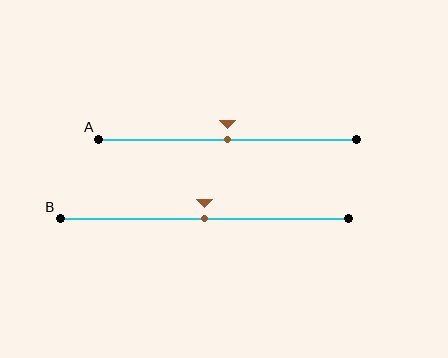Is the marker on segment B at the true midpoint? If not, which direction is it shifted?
Yes, the marker on segment B is at the true midpoint.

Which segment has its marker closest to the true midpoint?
Segment A has its marker closest to the true midpoint.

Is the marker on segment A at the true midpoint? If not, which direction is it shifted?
Yes, the marker on segment A is at the true midpoint.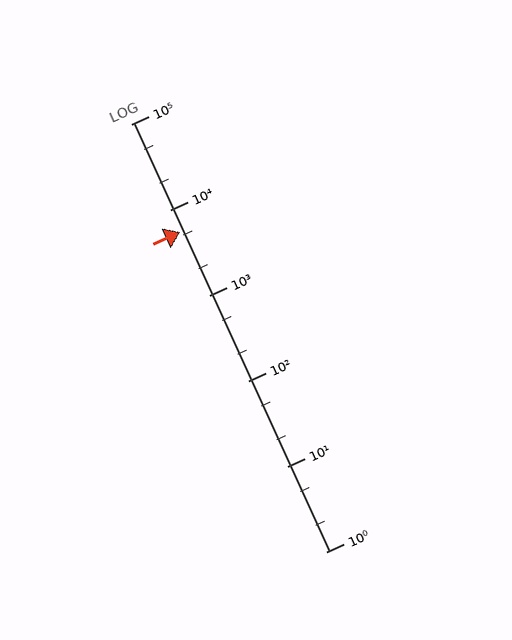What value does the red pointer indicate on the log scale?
The pointer indicates approximately 5500.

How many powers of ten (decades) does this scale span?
The scale spans 5 decades, from 1 to 100000.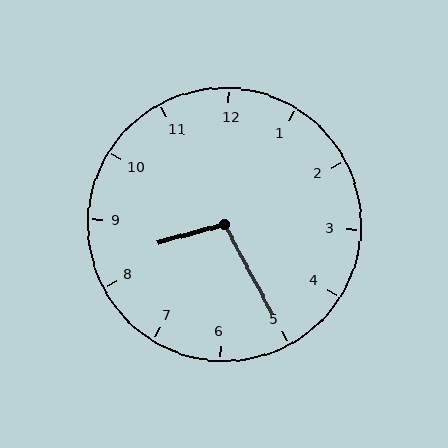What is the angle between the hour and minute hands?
Approximately 102 degrees.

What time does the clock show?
8:25.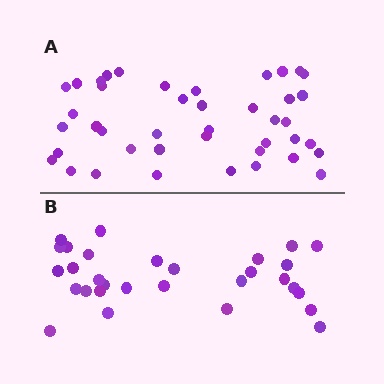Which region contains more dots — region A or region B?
Region A (the top region) has more dots.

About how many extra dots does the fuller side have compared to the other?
Region A has roughly 12 or so more dots than region B.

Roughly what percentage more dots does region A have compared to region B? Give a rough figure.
About 40% more.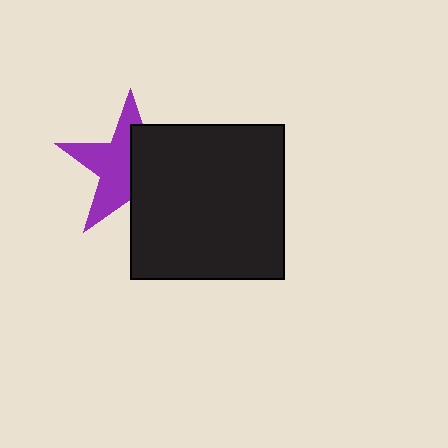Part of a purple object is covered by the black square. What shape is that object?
It is a star.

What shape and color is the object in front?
The object in front is a black square.